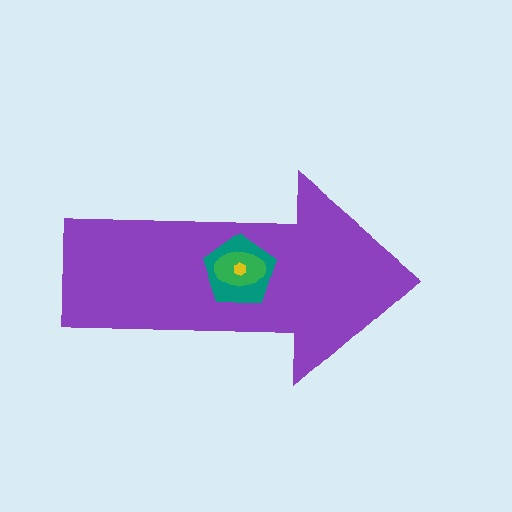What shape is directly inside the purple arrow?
The teal pentagon.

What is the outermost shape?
The purple arrow.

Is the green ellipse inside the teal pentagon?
Yes.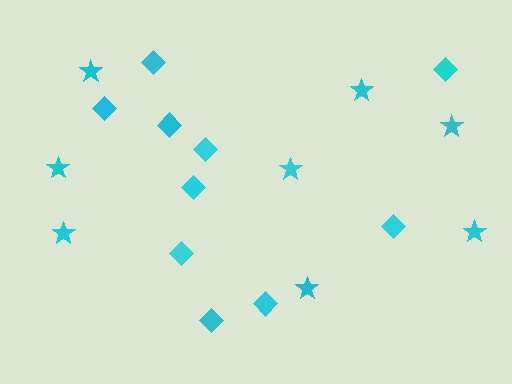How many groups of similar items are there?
There are 2 groups: one group of diamonds (10) and one group of stars (8).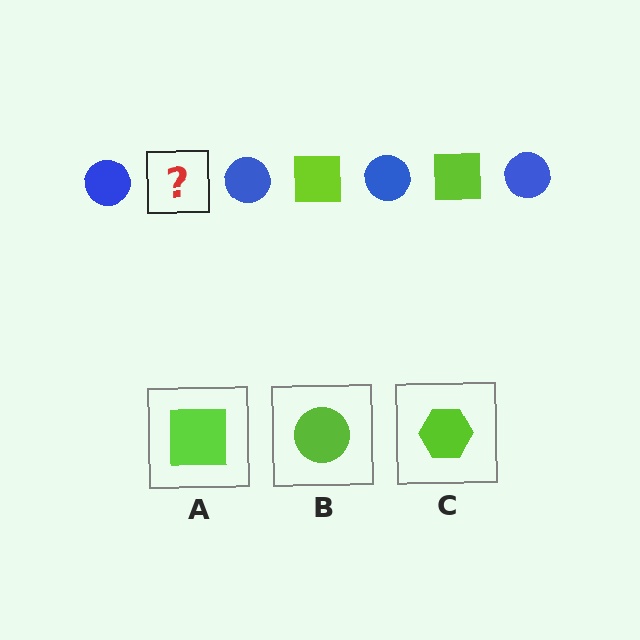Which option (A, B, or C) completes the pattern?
A.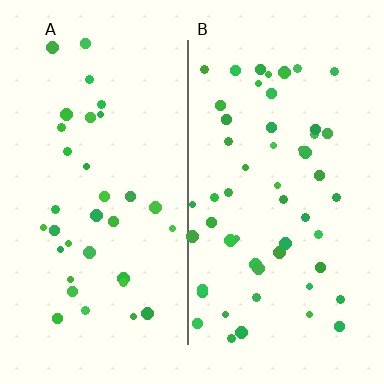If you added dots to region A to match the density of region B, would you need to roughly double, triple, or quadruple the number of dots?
Approximately double.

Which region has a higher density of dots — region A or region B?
B (the right).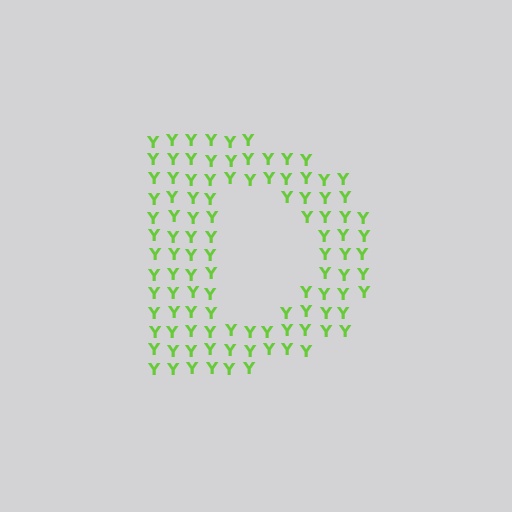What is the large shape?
The large shape is the letter D.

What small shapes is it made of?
It is made of small letter Y's.